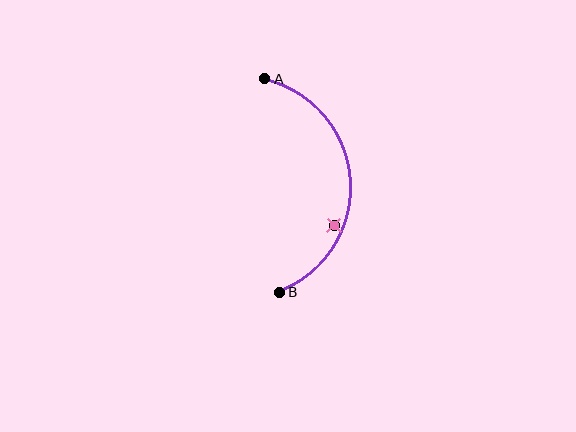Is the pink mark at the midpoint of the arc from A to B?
No — the pink mark does not lie on the arc at all. It sits slightly inside the curve.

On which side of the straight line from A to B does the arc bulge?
The arc bulges to the right of the straight line connecting A and B.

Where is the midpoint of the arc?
The arc midpoint is the point on the curve farthest from the straight line joining A and B. It sits to the right of that line.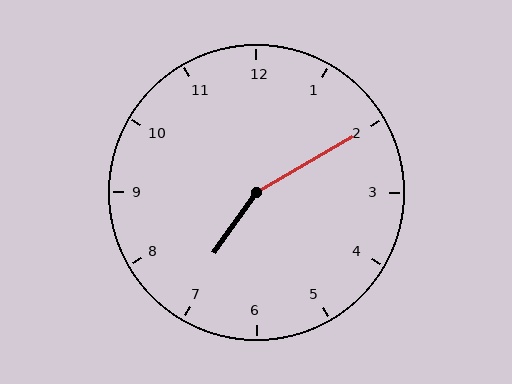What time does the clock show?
7:10.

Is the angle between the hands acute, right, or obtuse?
It is obtuse.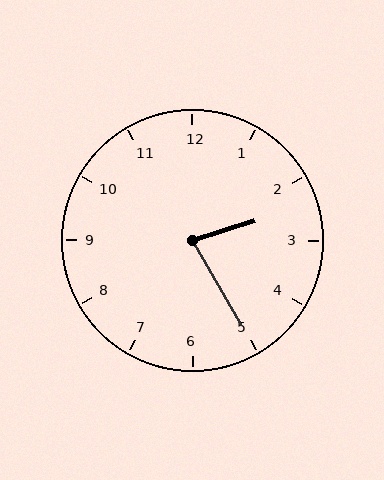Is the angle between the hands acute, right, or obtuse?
It is acute.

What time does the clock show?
2:25.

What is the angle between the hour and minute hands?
Approximately 78 degrees.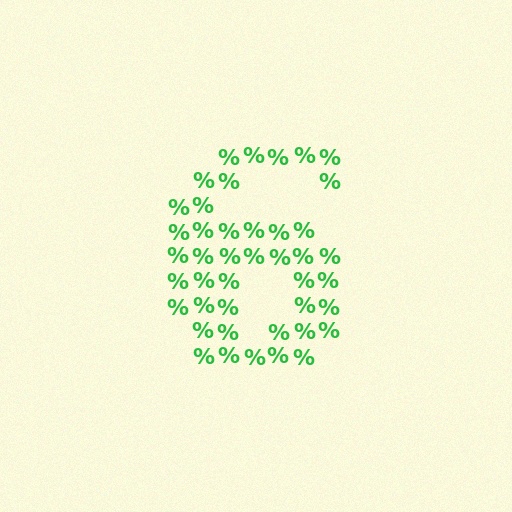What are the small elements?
The small elements are percent signs.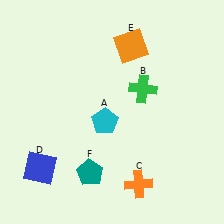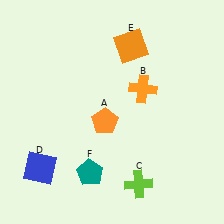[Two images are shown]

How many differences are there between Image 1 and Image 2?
There are 3 differences between the two images.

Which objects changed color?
A changed from cyan to orange. B changed from green to orange. C changed from orange to lime.